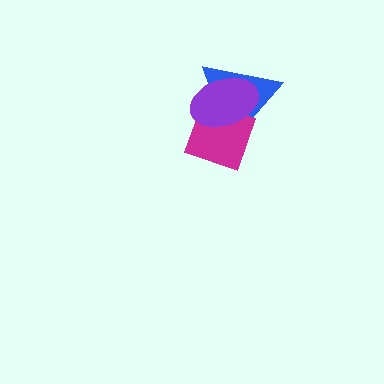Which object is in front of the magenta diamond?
The purple ellipse is in front of the magenta diamond.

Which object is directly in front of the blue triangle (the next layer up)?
The magenta diamond is directly in front of the blue triangle.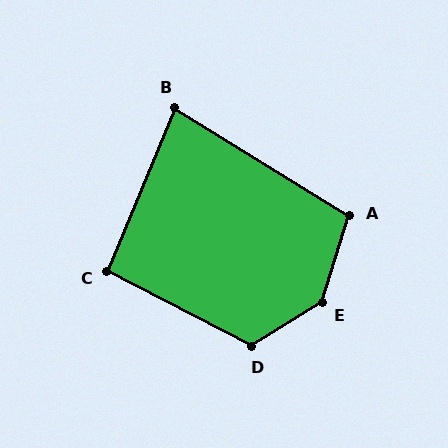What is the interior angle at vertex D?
Approximately 120 degrees (obtuse).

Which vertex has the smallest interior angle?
B, at approximately 81 degrees.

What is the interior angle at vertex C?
Approximately 95 degrees (obtuse).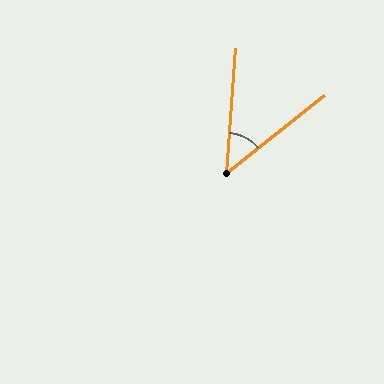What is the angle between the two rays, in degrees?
Approximately 48 degrees.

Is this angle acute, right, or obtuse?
It is acute.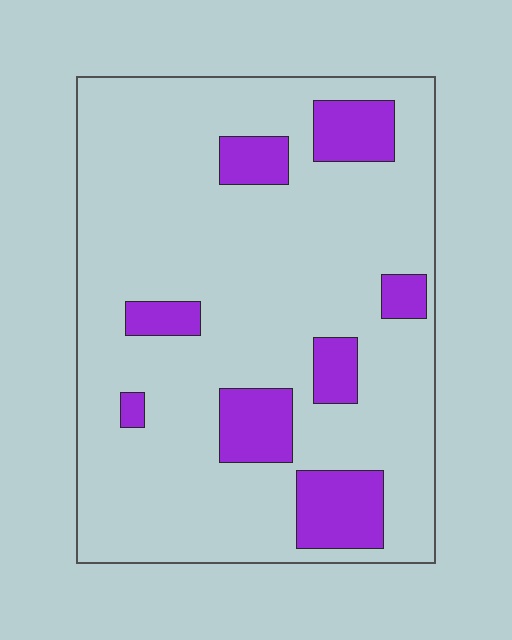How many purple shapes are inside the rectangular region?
8.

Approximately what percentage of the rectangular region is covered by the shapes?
Approximately 15%.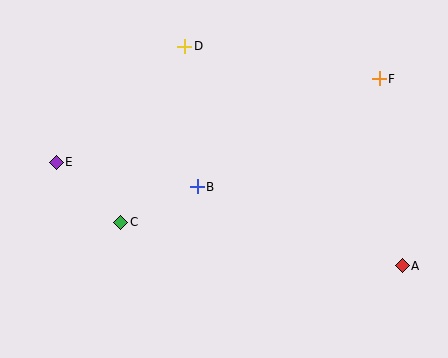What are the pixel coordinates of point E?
Point E is at (56, 162).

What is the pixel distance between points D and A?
The distance between D and A is 309 pixels.